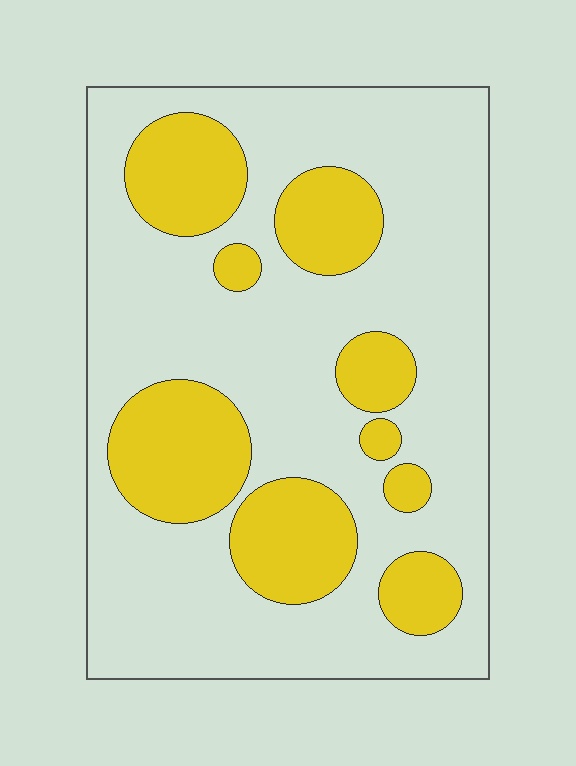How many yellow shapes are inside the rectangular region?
9.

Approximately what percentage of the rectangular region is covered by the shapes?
Approximately 30%.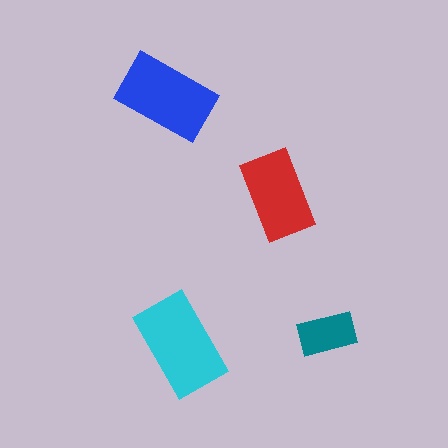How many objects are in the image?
There are 4 objects in the image.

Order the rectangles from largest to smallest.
the cyan one, the blue one, the red one, the teal one.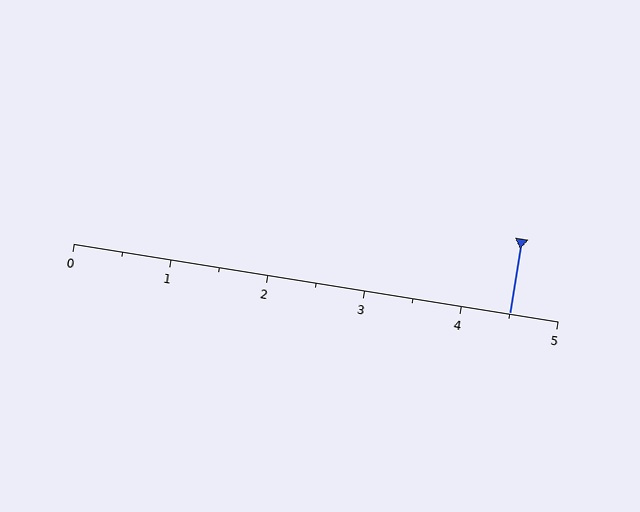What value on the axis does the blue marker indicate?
The marker indicates approximately 4.5.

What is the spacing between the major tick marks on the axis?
The major ticks are spaced 1 apart.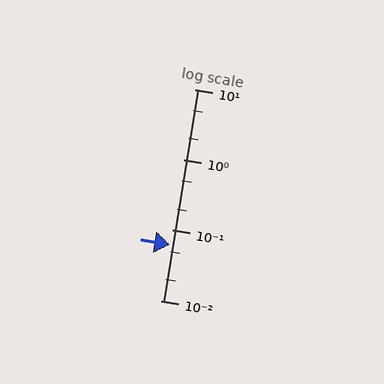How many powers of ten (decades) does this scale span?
The scale spans 3 decades, from 0.01 to 10.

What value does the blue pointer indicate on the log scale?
The pointer indicates approximately 0.061.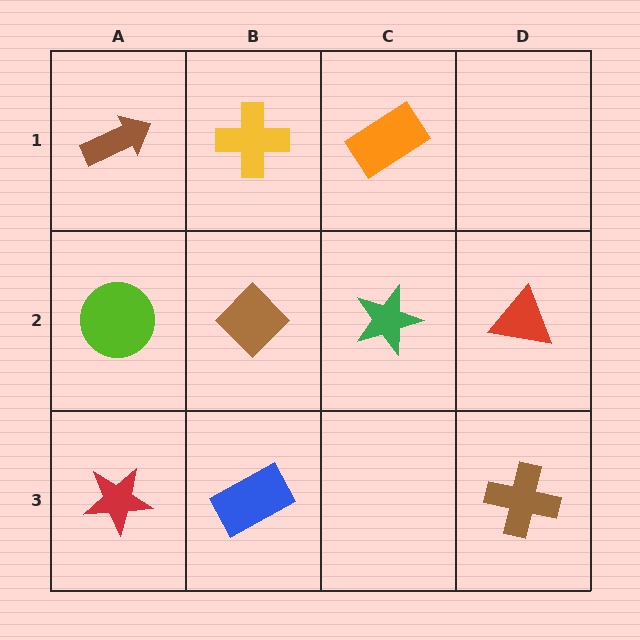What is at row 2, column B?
A brown diamond.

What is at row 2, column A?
A lime circle.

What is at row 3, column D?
A brown cross.